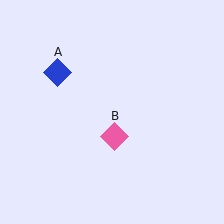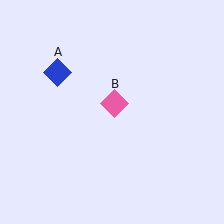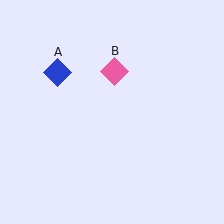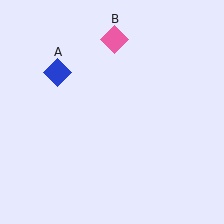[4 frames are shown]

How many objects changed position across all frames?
1 object changed position: pink diamond (object B).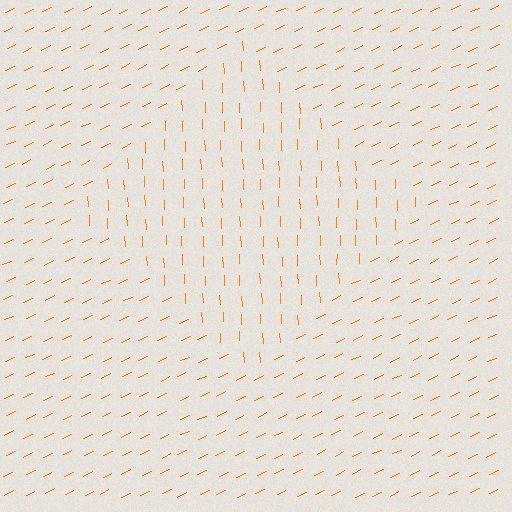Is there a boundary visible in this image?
Yes, there is a texture boundary formed by a change in line orientation.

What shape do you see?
I see a diamond.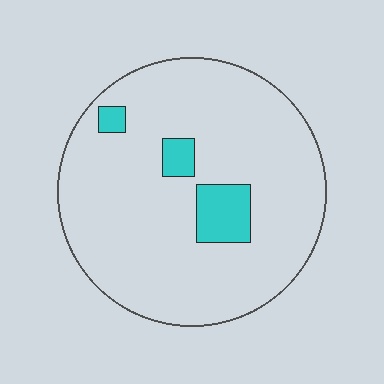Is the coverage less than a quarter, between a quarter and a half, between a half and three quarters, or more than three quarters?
Less than a quarter.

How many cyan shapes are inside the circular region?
3.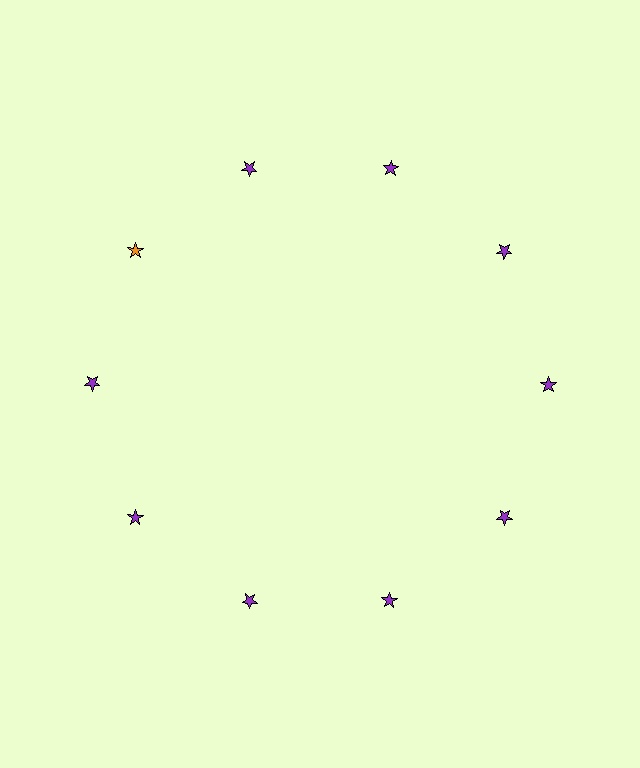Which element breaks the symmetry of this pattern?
The orange star at roughly the 10 o'clock position breaks the symmetry. All other shapes are purple stars.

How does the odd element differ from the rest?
It has a different color: orange instead of purple.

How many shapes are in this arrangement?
There are 10 shapes arranged in a ring pattern.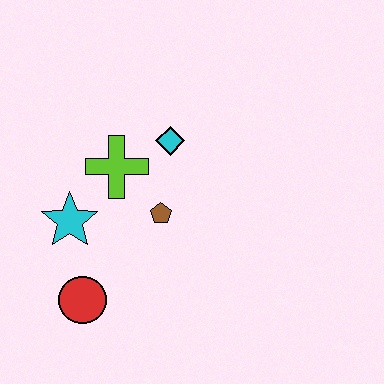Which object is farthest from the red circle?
The cyan diamond is farthest from the red circle.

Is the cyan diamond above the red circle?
Yes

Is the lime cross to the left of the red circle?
No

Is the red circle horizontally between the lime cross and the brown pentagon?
No